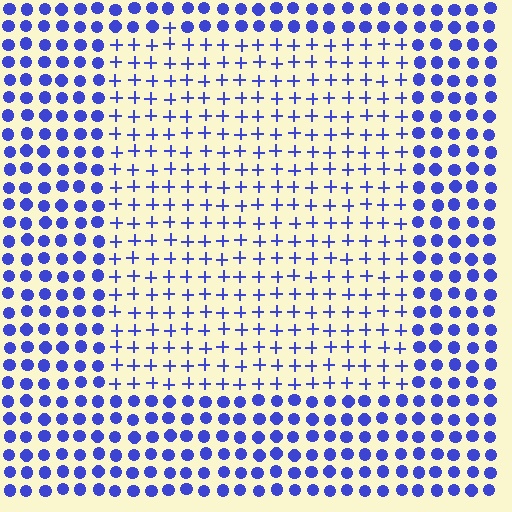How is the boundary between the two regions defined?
The boundary is defined by a change in element shape: plus signs inside vs. circles outside. All elements share the same color and spacing.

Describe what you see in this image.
The image is filled with small blue elements arranged in a uniform grid. A rectangle-shaped region contains plus signs, while the surrounding area contains circles. The boundary is defined purely by the change in element shape.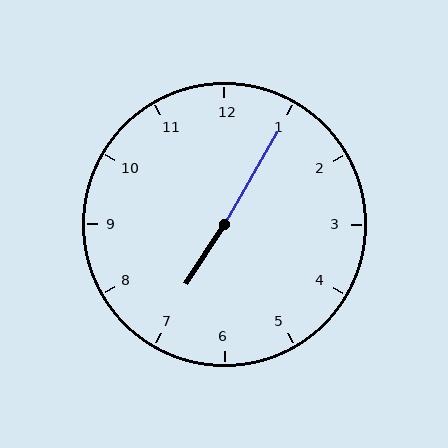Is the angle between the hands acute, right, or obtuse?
It is obtuse.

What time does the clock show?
7:05.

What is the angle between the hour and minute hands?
Approximately 178 degrees.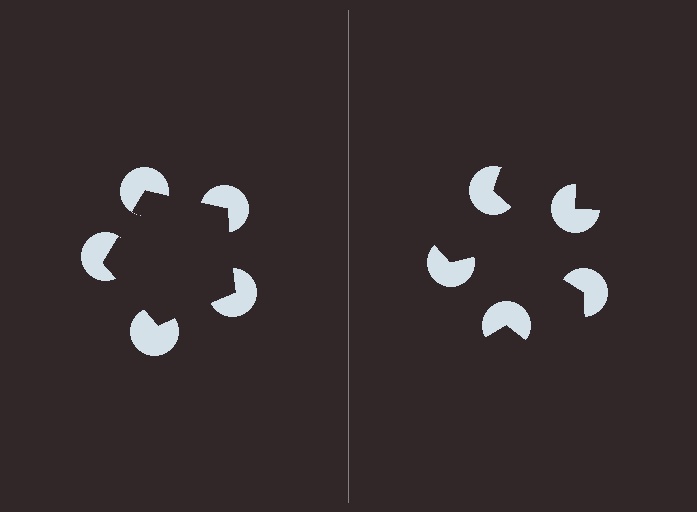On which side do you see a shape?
An illusory pentagon appears on the left side. On the right side the wedge cuts are rotated, so no coherent shape forms.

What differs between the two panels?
The pac-man discs are positioned identically on both sides; only the wedge orientations differ. On the left they align to a pentagon; on the right they are misaligned.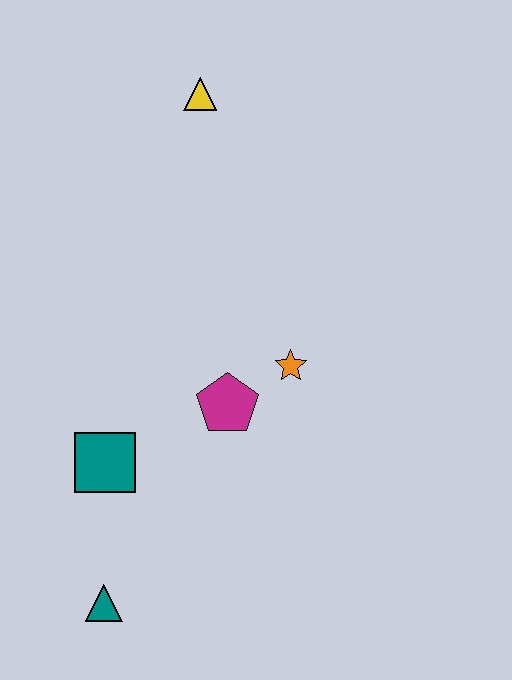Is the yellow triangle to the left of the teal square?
No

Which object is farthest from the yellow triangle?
The teal triangle is farthest from the yellow triangle.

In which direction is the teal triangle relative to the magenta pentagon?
The teal triangle is below the magenta pentagon.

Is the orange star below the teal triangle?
No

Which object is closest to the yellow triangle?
The orange star is closest to the yellow triangle.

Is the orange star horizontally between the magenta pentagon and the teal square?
No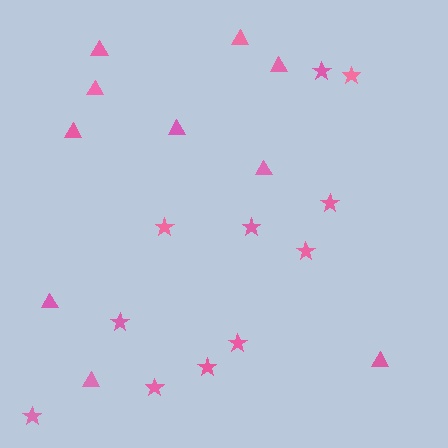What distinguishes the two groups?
There are 2 groups: one group of stars (11) and one group of triangles (10).